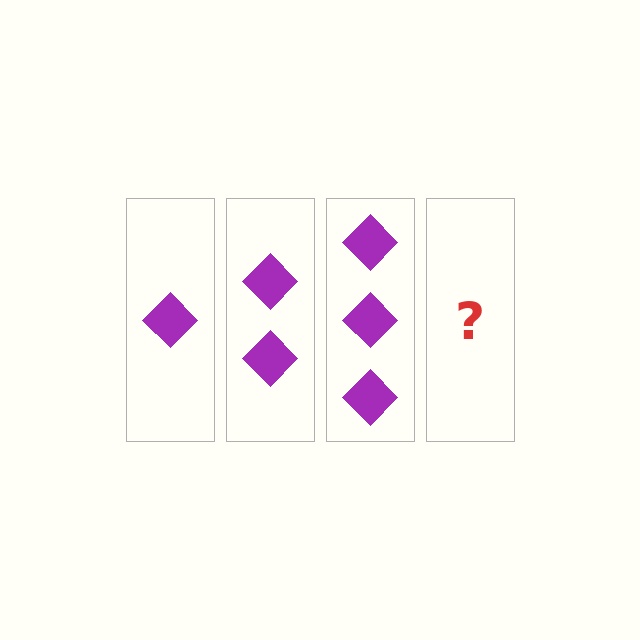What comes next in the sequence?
The next element should be 4 diamonds.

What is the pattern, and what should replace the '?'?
The pattern is that each step adds one more diamond. The '?' should be 4 diamonds.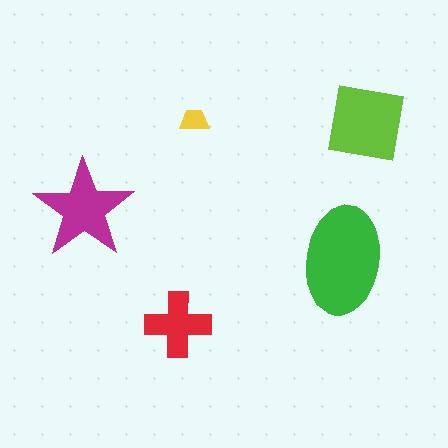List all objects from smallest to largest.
The yellow trapezoid, the red cross, the magenta star, the lime square, the green ellipse.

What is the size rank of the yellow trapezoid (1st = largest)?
5th.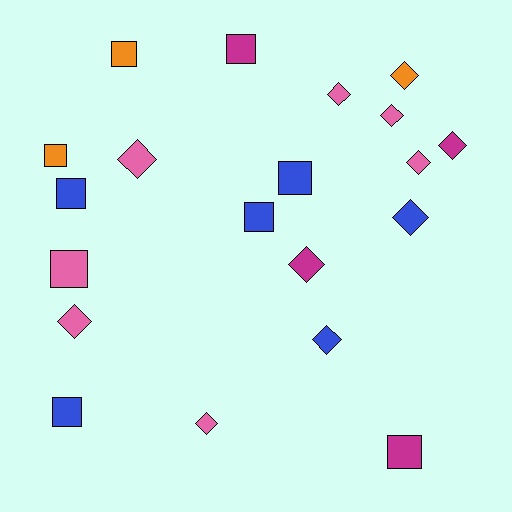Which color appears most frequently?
Pink, with 7 objects.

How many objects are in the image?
There are 20 objects.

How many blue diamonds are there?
There are 2 blue diamonds.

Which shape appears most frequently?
Diamond, with 11 objects.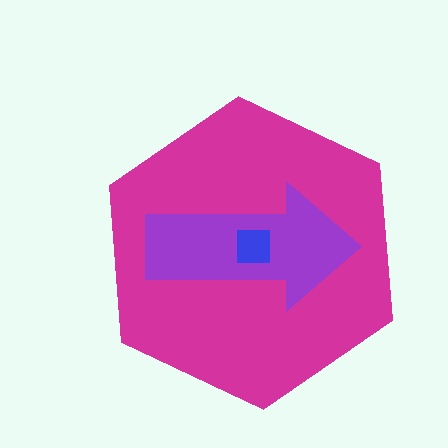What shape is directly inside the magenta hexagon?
The purple arrow.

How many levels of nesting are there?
3.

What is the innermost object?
The blue square.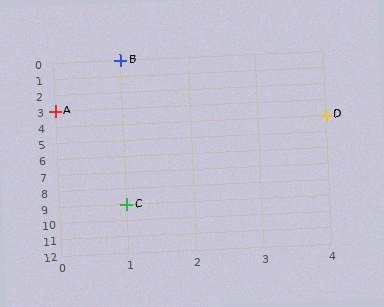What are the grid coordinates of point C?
Point C is at grid coordinates (1, 9).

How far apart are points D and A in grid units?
Points D and A are 4 columns and 1 row apart (about 4.1 grid units diagonally).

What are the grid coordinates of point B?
Point B is at grid coordinates (1, 0).